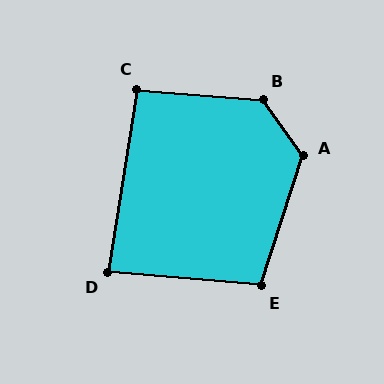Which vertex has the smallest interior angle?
D, at approximately 86 degrees.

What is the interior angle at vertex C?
Approximately 94 degrees (approximately right).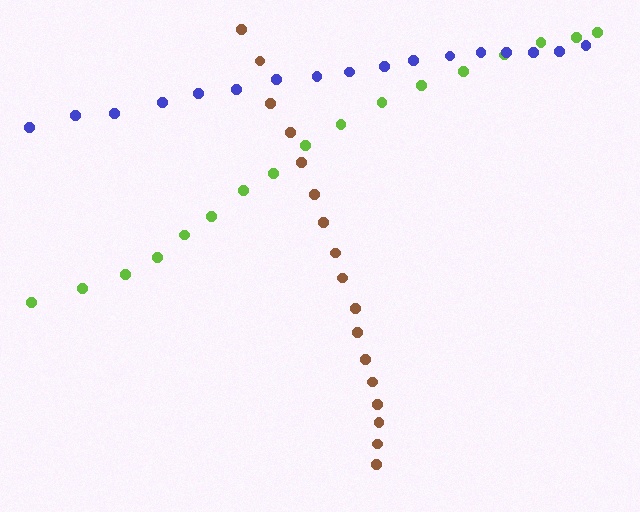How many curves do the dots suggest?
There are 3 distinct paths.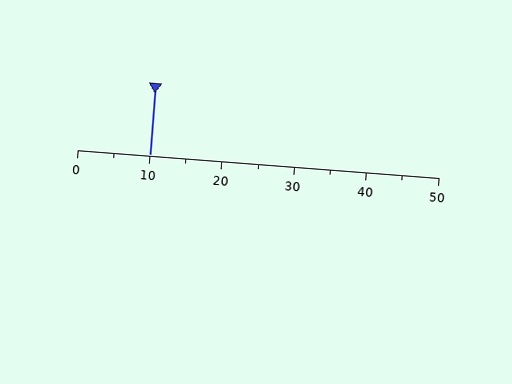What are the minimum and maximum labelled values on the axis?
The axis runs from 0 to 50.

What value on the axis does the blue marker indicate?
The marker indicates approximately 10.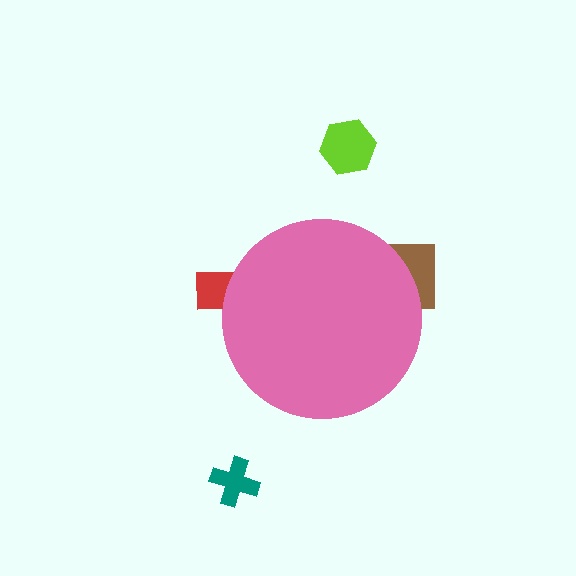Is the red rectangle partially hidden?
Yes, the red rectangle is partially hidden behind the pink circle.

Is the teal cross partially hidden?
No, the teal cross is fully visible.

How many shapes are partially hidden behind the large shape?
2 shapes are partially hidden.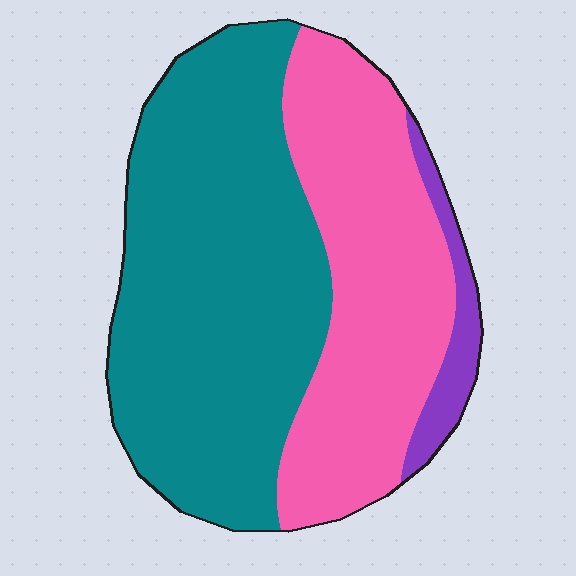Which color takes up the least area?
Purple, at roughly 5%.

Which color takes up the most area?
Teal, at roughly 55%.